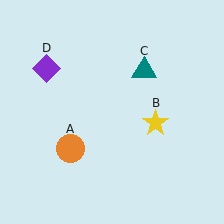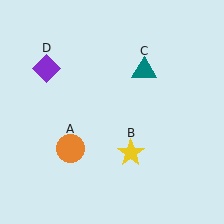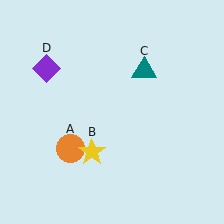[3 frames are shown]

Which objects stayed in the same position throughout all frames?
Orange circle (object A) and teal triangle (object C) and purple diamond (object D) remained stationary.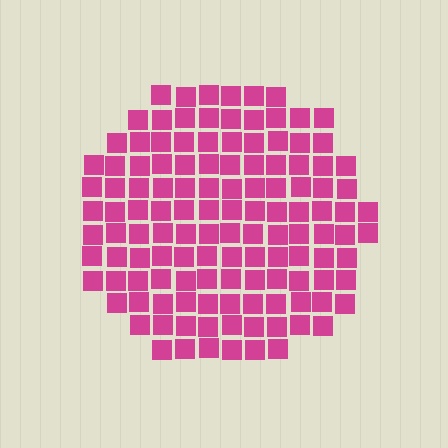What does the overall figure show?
The overall figure shows a circle.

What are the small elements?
The small elements are squares.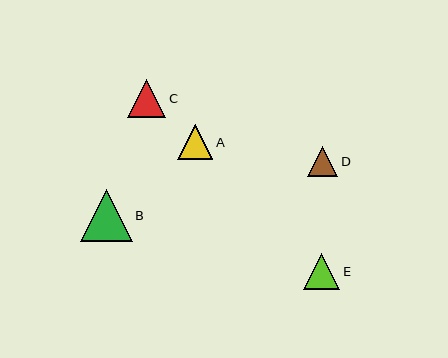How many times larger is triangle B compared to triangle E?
Triangle B is approximately 1.5 times the size of triangle E.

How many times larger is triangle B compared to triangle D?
Triangle B is approximately 1.7 times the size of triangle D.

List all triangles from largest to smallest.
From largest to smallest: B, C, E, A, D.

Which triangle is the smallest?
Triangle D is the smallest with a size of approximately 30 pixels.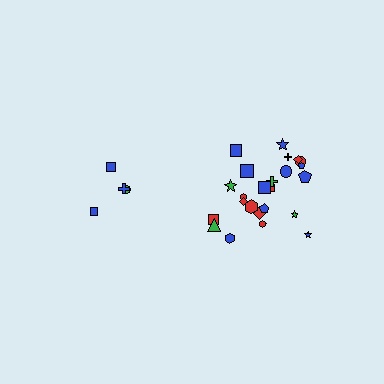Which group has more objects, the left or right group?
The right group.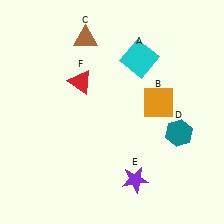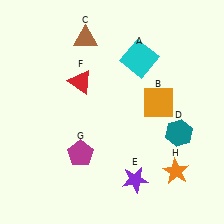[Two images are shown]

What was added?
A magenta pentagon (G), an orange star (H) were added in Image 2.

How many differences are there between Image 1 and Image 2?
There are 2 differences between the two images.